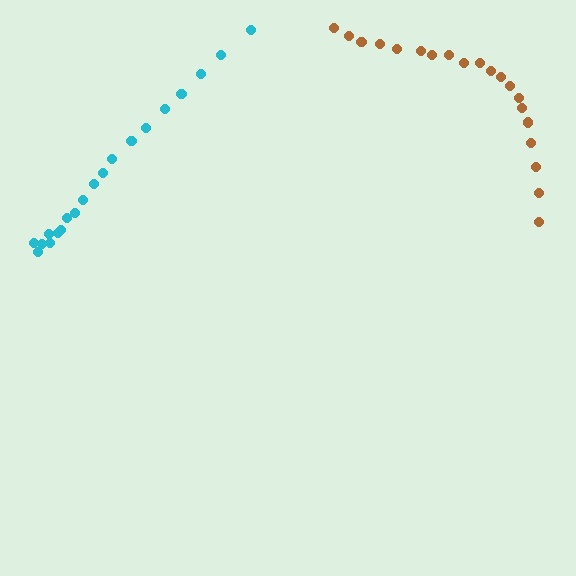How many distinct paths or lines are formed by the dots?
There are 2 distinct paths.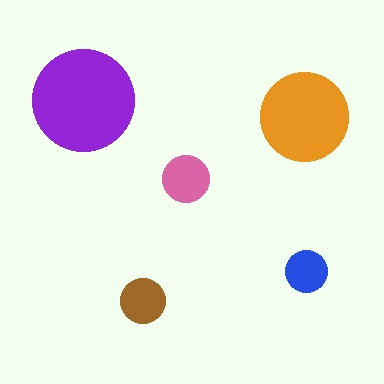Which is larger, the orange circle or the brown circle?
The orange one.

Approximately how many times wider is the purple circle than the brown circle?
About 2.5 times wider.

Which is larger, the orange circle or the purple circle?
The purple one.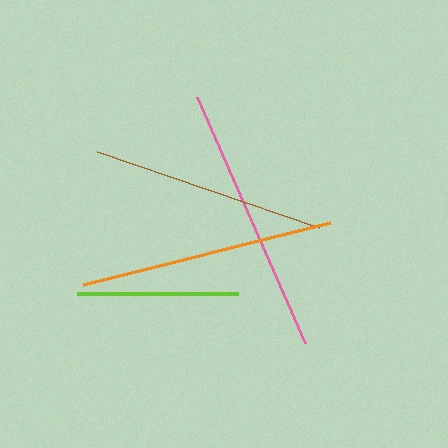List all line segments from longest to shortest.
From longest to shortest: pink, orange, brown, lime.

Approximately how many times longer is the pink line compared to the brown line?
The pink line is approximately 1.1 times the length of the brown line.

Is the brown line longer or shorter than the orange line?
The orange line is longer than the brown line.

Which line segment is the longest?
The pink line is the longest at approximately 269 pixels.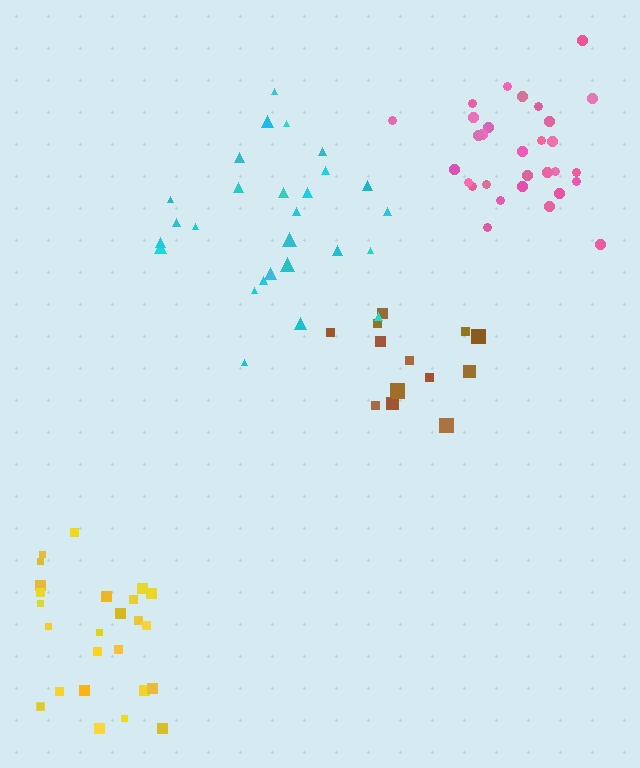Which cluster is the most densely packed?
Pink.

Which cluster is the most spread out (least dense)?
Cyan.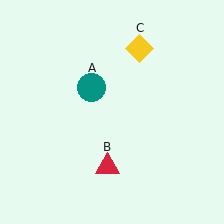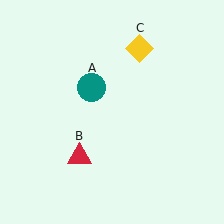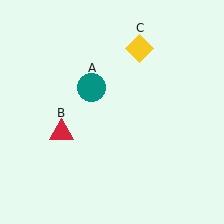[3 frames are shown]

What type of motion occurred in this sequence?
The red triangle (object B) rotated clockwise around the center of the scene.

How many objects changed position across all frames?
1 object changed position: red triangle (object B).